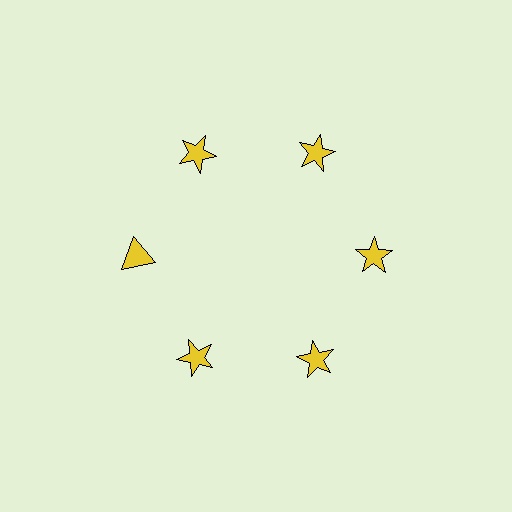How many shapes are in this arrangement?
There are 6 shapes arranged in a ring pattern.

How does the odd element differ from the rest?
It has a different shape: triangle instead of star.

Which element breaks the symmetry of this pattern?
The yellow triangle at roughly the 9 o'clock position breaks the symmetry. All other shapes are yellow stars.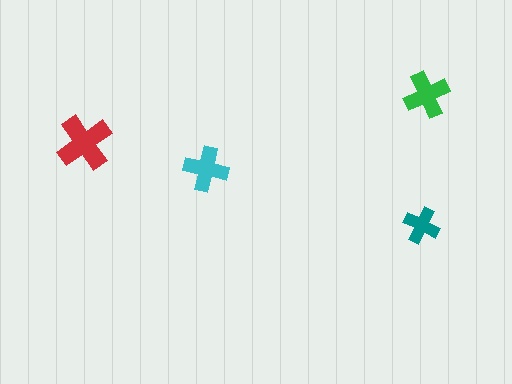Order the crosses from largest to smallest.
the red one, the green one, the cyan one, the teal one.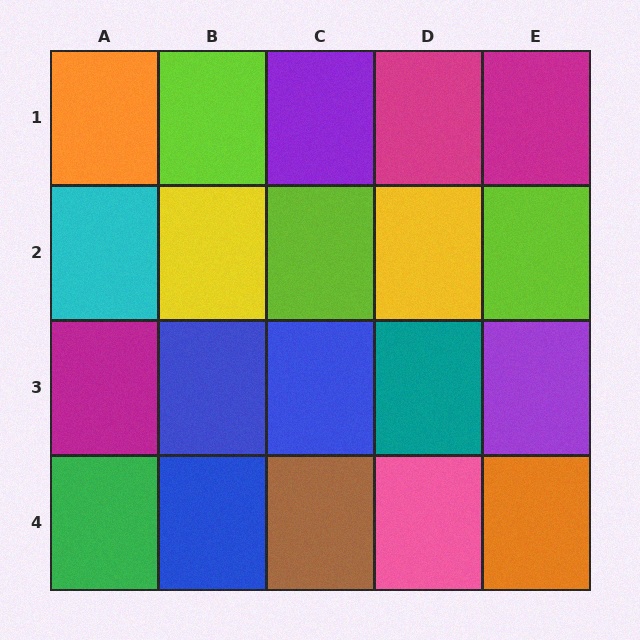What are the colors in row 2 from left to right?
Cyan, yellow, lime, yellow, lime.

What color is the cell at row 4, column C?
Brown.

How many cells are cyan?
1 cell is cyan.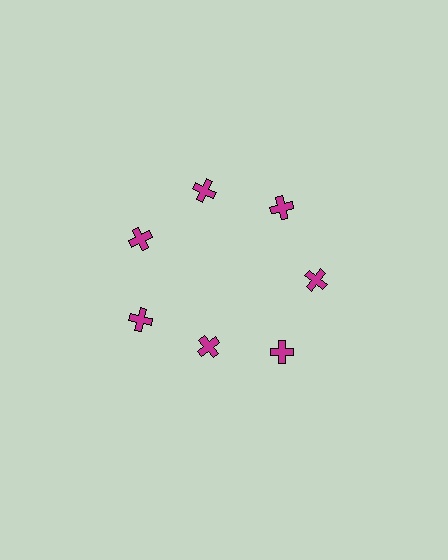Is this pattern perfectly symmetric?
No. The 7 magenta crosses are arranged in a ring, but one element near the 6 o'clock position is pulled inward toward the center, breaking the 7-fold rotational symmetry.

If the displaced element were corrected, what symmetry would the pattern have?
It would have 7-fold rotational symmetry — the pattern would map onto itself every 51 degrees.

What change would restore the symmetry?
The symmetry would be restored by moving it outward, back onto the ring so that all 7 crosses sit at equal angles and equal distance from the center.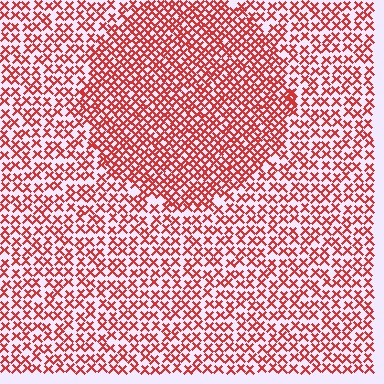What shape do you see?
I see a circle.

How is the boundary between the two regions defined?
The boundary is defined by a change in element density (approximately 1.7x ratio). All elements are the same color, size, and shape.